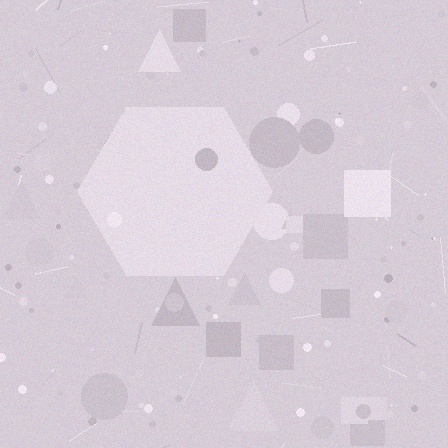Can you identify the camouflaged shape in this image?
The camouflaged shape is a hexagon.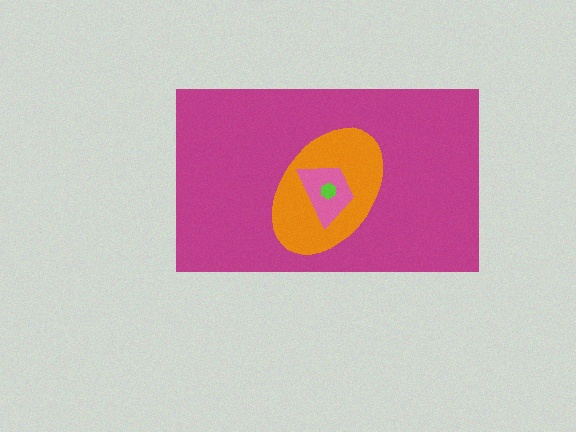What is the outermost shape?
The magenta rectangle.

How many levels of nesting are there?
4.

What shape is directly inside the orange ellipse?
The pink trapezoid.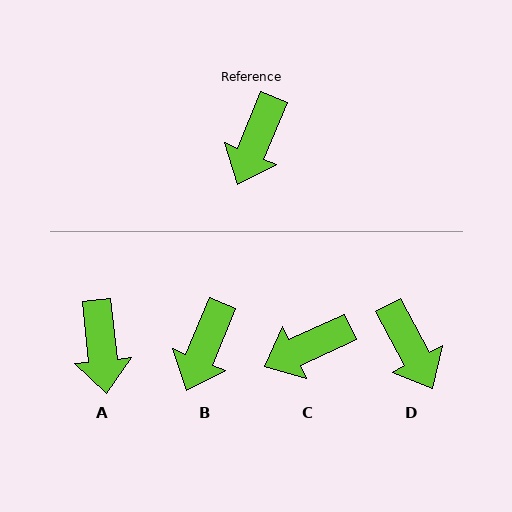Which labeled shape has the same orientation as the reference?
B.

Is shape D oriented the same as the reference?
No, it is off by about 51 degrees.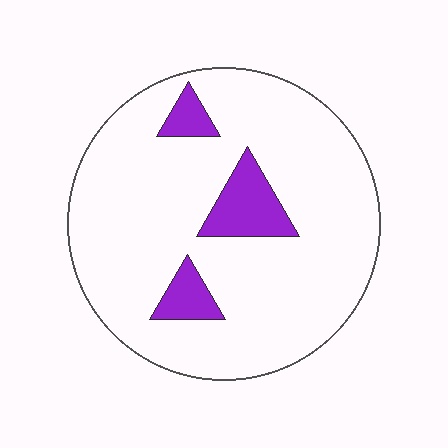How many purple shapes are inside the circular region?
3.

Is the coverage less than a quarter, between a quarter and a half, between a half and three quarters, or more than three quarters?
Less than a quarter.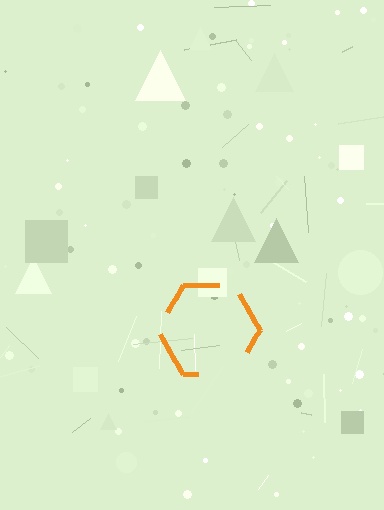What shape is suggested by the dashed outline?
The dashed outline suggests a hexagon.